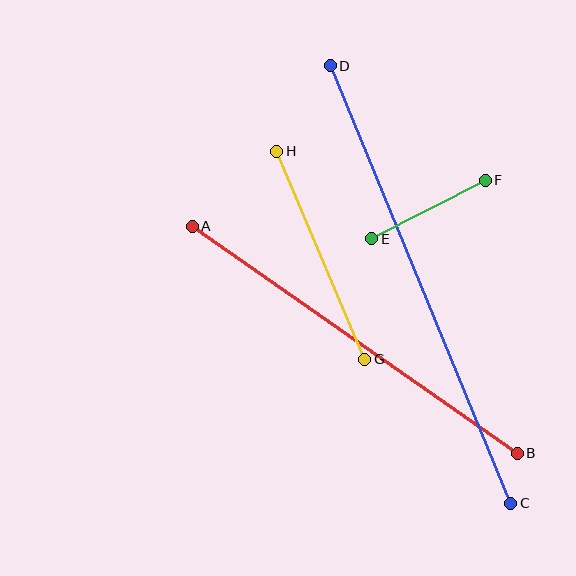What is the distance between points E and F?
The distance is approximately 128 pixels.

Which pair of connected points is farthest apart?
Points C and D are farthest apart.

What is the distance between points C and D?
The distance is approximately 473 pixels.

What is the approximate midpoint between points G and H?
The midpoint is at approximately (321, 255) pixels.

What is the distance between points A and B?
The distance is approximately 396 pixels.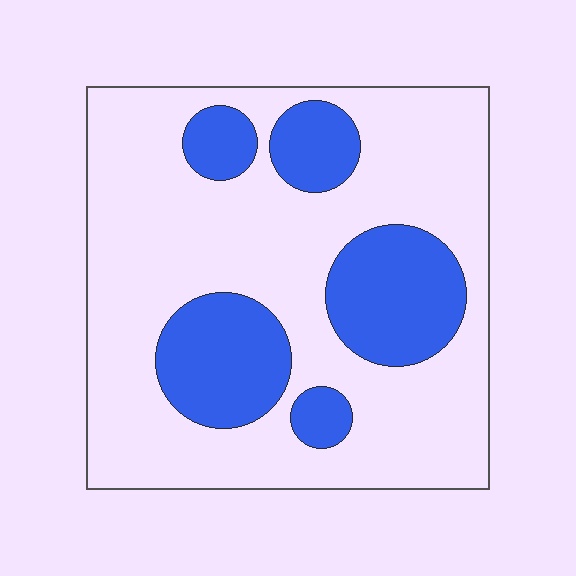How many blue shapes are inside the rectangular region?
5.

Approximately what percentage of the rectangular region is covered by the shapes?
Approximately 30%.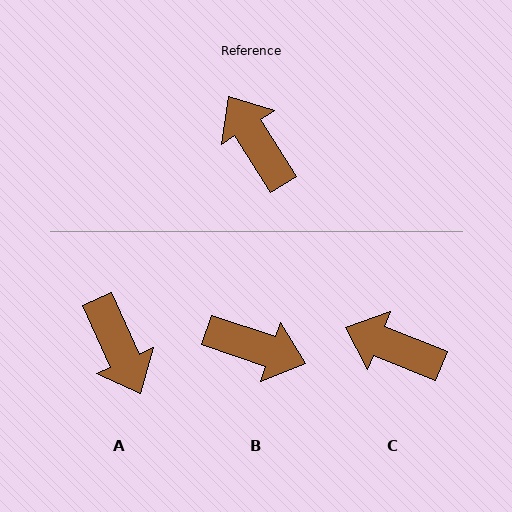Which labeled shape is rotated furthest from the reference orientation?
A, about 172 degrees away.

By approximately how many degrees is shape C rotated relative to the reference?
Approximately 36 degrees counter-clockwise.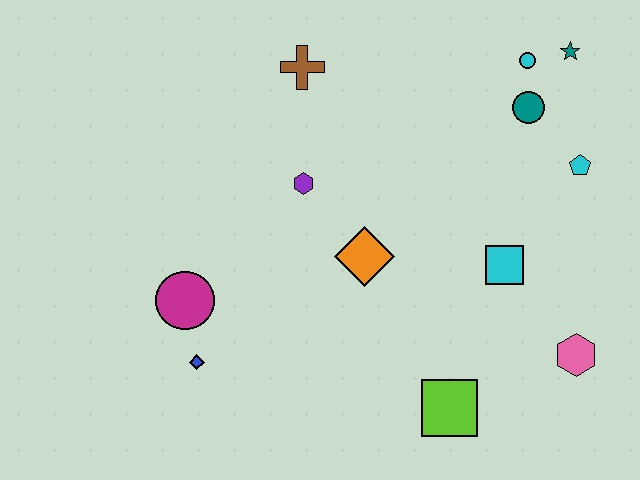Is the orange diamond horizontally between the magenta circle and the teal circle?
Yes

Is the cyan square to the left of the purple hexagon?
No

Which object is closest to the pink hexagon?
The cyan square is closest to the pink hexagon.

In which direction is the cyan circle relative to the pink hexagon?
The cyan circle is above the pink hexagon.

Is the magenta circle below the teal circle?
Yes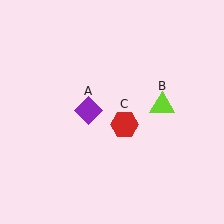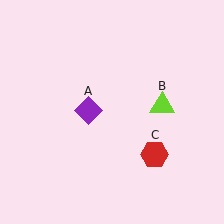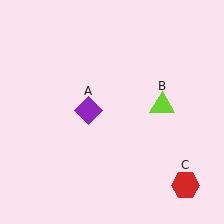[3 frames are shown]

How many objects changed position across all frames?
1 object changed position: red hexagon (object C).